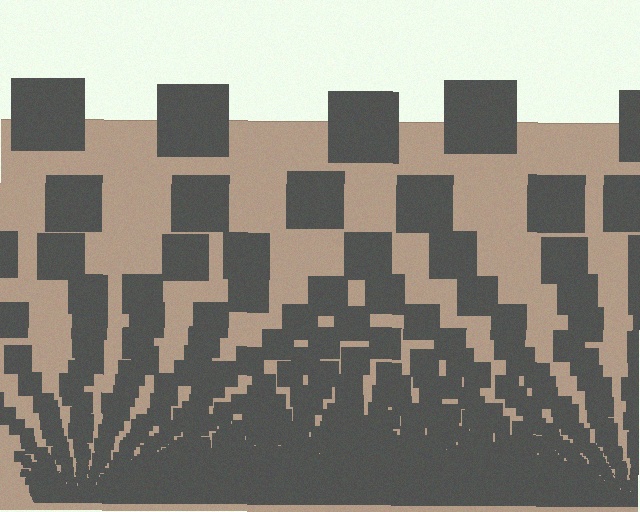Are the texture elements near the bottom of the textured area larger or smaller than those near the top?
Smaller. The gradient is inverted — elements near the bottom are smaller and denser.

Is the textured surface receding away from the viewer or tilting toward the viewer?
The surface appears to tilt toward the viewer. Texture elements get larger and sparser toward the top.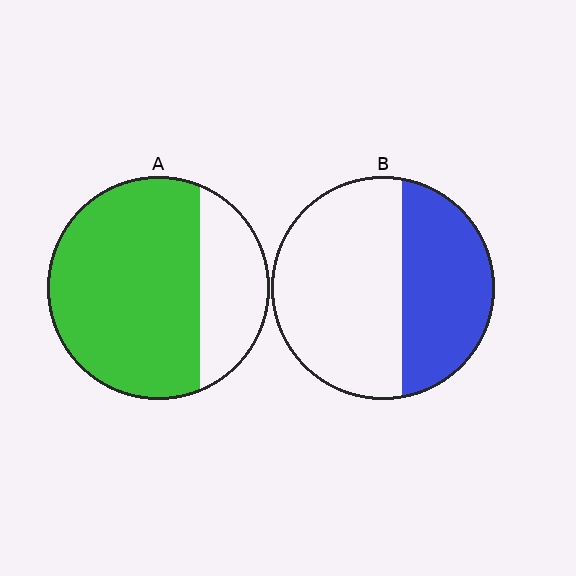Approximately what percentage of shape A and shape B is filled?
A is approximately 75% and B is approximately 40%.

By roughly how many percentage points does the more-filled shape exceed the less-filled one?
By roughly 35 percentage points (A over B).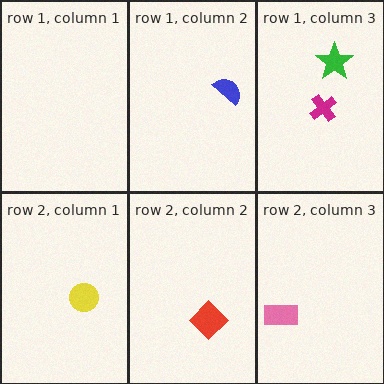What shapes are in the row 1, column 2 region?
The blue semicircle.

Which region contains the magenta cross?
The row 1, column 3 region.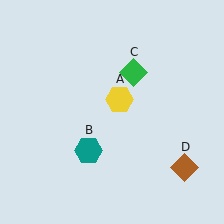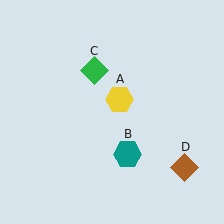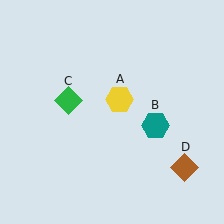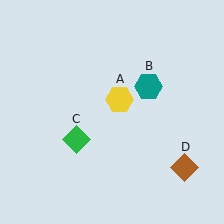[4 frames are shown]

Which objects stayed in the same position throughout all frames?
Yellow hexagon (object A) and brown diamond (object D) remained stationary.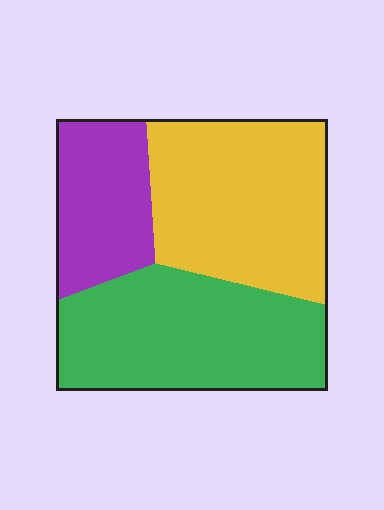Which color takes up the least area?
Purple, at roughly 20%.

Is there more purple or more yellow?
Yellow.